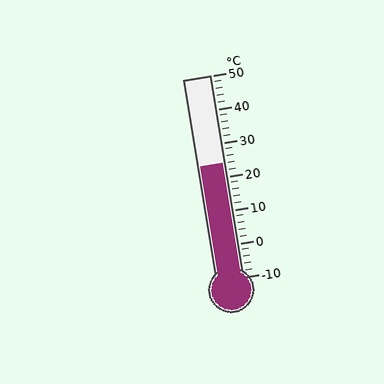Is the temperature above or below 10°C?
The temperature is above 10°C.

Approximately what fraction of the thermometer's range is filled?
The thermometer is filled to approximately 55% of its range.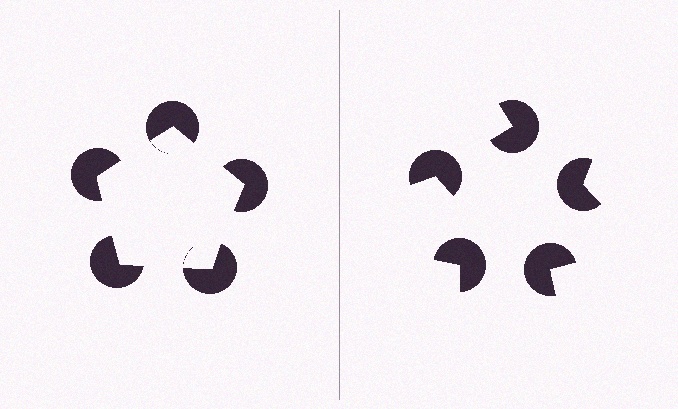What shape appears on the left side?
An illusory pentagon.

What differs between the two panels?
The pac-man discs are positioned identically on both sides; only the wedge orientations differ. On the left they align to a pentagon; on the right they are misaligned.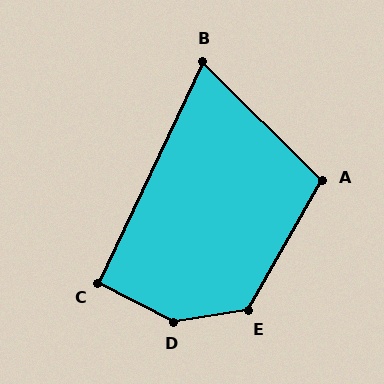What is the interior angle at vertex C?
Approximately 92 degrees (approximately right).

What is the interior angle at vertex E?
Approximately 128 degrees (obtuse).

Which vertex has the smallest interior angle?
B, at approximately 71 degrees.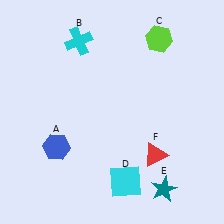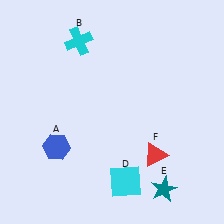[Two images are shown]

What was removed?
The lime hexagon (C) was removed in Image 2.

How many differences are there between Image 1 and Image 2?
There is 1 difference between the two images.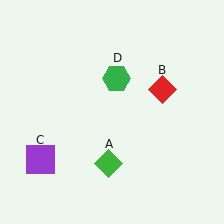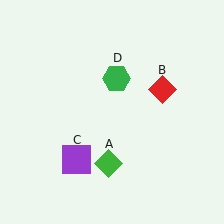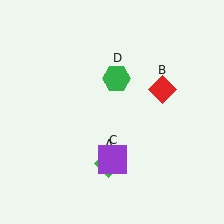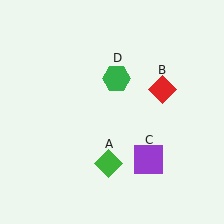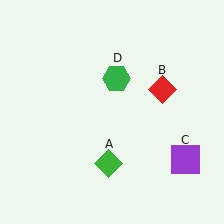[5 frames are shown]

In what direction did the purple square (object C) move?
The purple square (object C) moved right.